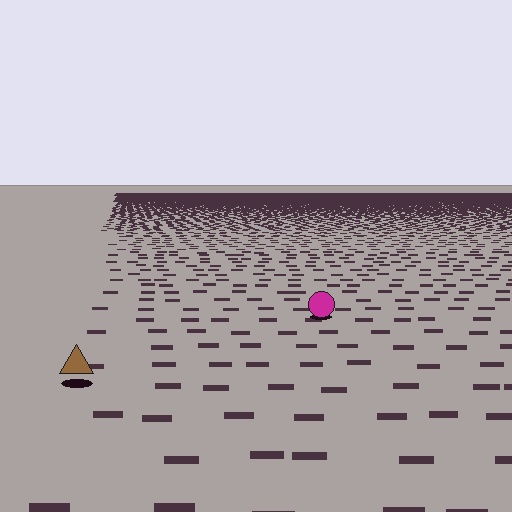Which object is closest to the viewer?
The brown triangle is closest. The texture marks near it are larger and more spread out.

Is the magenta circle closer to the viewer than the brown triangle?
No. The brown triangle is closer — you can tell from the texture gradient: the ground texture is coarser near it.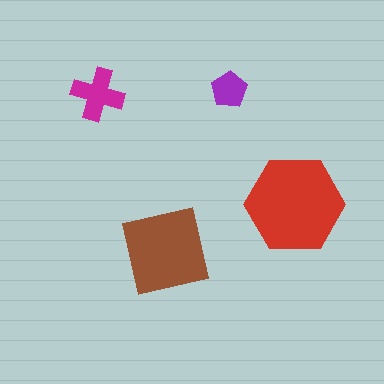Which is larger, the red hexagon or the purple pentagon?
The red hexagon.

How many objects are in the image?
There are 4 objects in the image.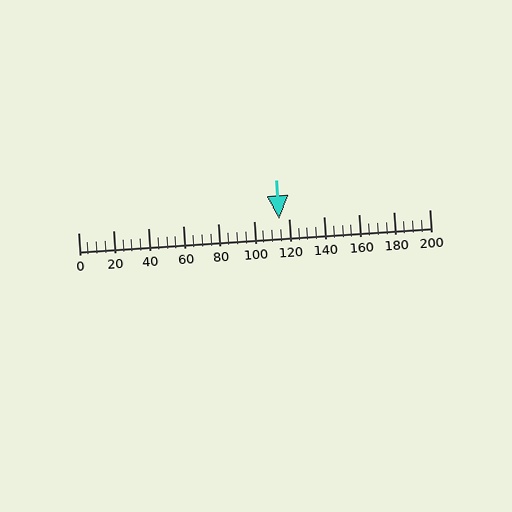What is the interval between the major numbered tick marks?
The major tick marks are spaced 20 units apart.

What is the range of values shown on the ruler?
The ruler shows values from 0 to 200.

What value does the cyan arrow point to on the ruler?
The cyan arrow points to approximately 115.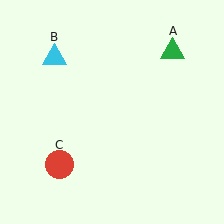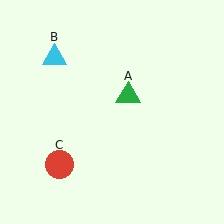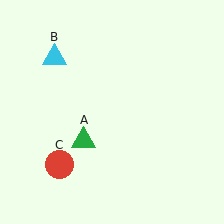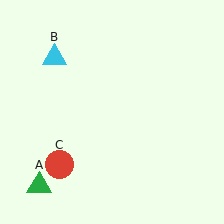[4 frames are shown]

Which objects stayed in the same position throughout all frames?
Cyan triangle (object B) and red circle (object C) remained stationary.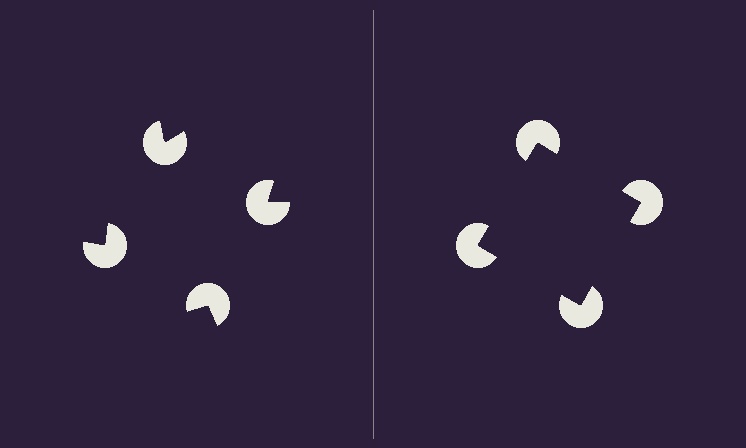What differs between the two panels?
The pac-man discs are positioned identically on both sides; only the wedge orientations differ. On the right they align to a square; on the left they are misaligned.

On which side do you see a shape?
An illusory square appears on the right side. On the left side the wedge cuts are rotated, so no coherent shape forms.